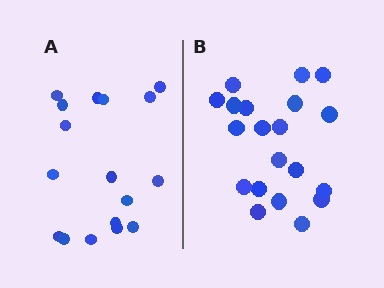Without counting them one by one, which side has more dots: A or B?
Region B (the right region) has more dots.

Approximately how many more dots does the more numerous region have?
Region B has just a few more — roughly 2 or 3 more dots than region A.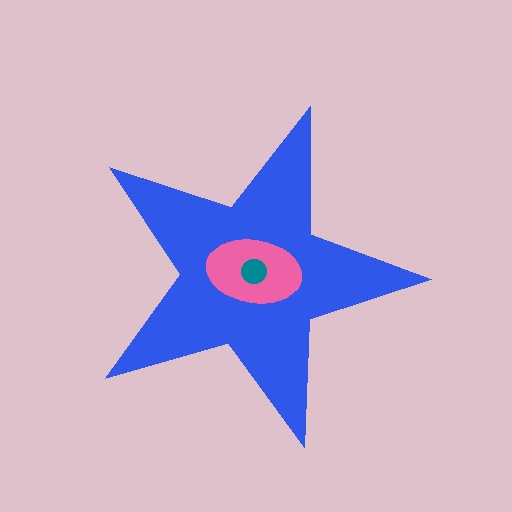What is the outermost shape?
The blue star.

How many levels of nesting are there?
3.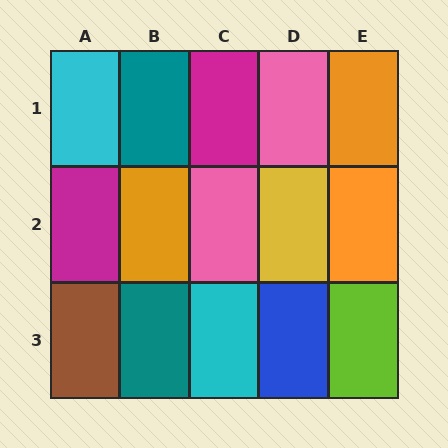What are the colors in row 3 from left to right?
Brown, teal, cyan, blue, lime.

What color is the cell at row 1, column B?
Teal.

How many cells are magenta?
2 cells are magenta.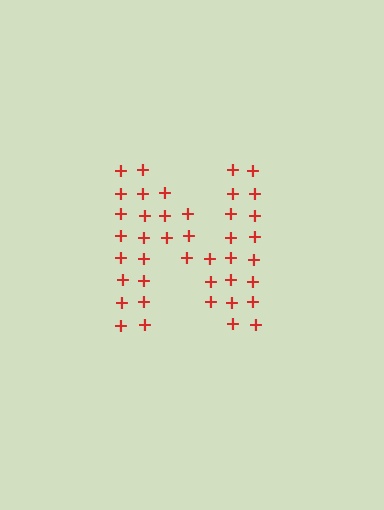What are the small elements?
The small elements are plus signs.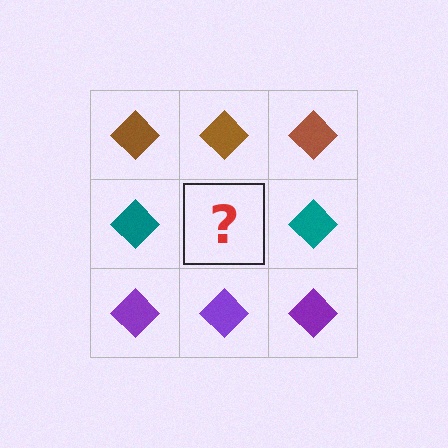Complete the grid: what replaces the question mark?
The question mark should be replaced with a teal diamond.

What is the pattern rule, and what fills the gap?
The rule is that each row has a consistent color. The gap should be filled with a teal diamond.